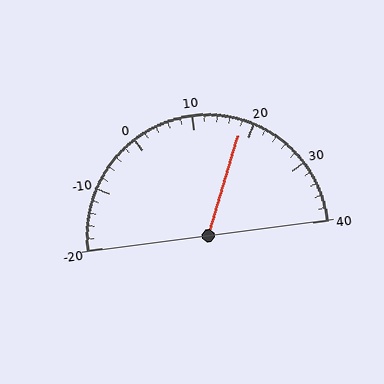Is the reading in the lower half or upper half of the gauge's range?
The reading is in the upper half of the range (-20 to 40).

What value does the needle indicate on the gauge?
The needle indicates approximately 18.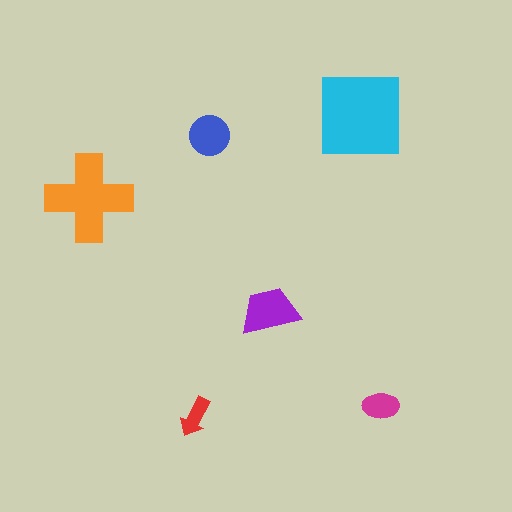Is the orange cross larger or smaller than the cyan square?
Smaller.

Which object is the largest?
The cyan square.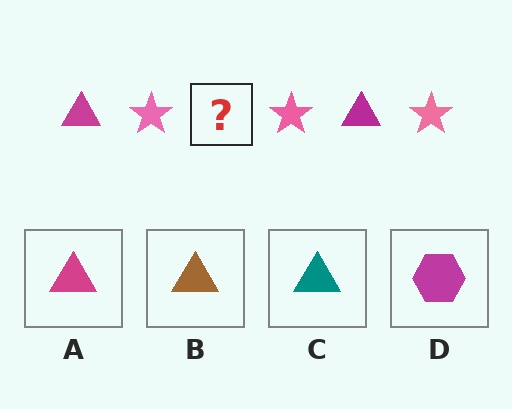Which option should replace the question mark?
Option A.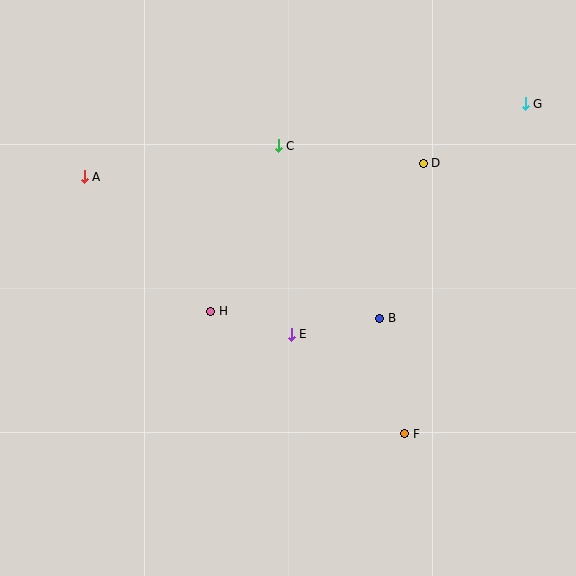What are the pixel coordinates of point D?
Point D is at (423, 163).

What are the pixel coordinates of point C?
Point C is at (278, 146).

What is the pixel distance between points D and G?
The distance between D and G is 118 pixels.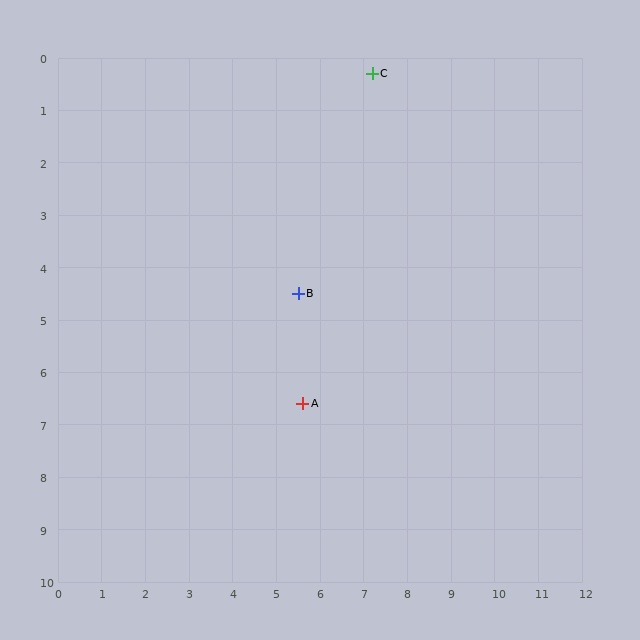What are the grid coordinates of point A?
Point A is at approximately (5.6, 6.6).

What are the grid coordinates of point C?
Point C is at approximately (7.2, 0.3).